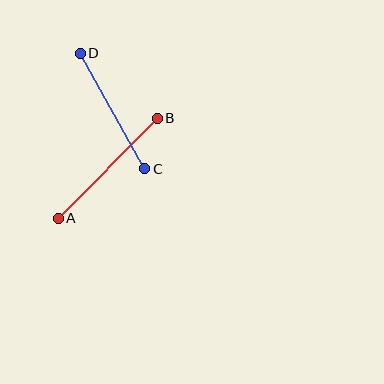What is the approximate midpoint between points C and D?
The midpoint is at approximately (112, 111) pixels.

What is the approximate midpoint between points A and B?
The midpoint is at approximately (108, 168) pixels.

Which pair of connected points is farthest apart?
Points A and B are farthest apart.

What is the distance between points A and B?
The distance is approximately 140 pixels.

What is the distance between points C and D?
The distance is approximately 132 pixels.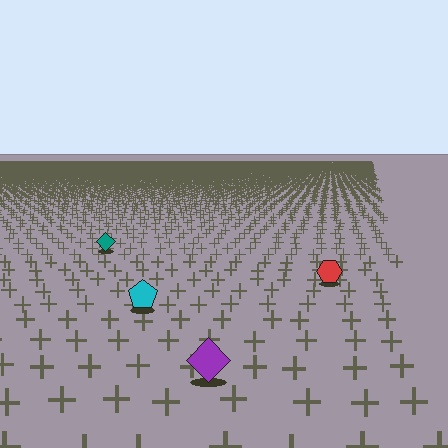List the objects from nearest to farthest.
From nearest to farthest: the purple diamond, the cyan pentagon, the red hexagon, the teal diamond.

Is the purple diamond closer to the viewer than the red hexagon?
Yes. The purple diamond is closer — you can tell from the texture gradient: the ground texture is coarser near it.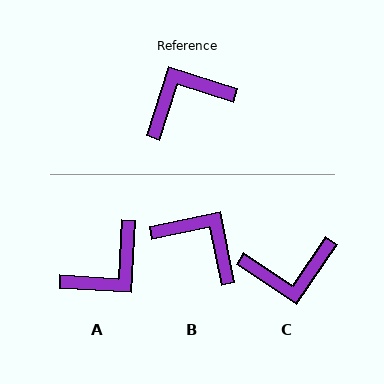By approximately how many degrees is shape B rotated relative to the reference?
Approximately 61 degrees clockwise.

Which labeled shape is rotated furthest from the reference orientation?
A, about 165 degrees away.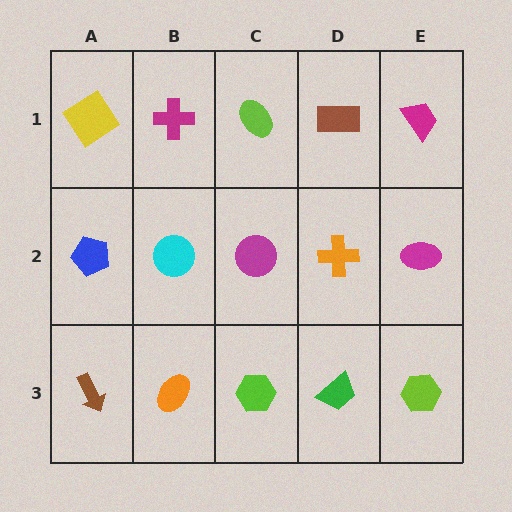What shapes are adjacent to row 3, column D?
An orange cross (row 2, column D), a lime hexagon (row 3, column C), a lime hexagon (row 3, column E).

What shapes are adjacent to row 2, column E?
A magenta trapezoid (row 1, column E), a lime hexagon (row 3, column E), an orange cross (row 2, column D).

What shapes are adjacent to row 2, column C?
A lime ellipse (row 1, column C), a lime hexagon (row 3, column C), a cyan circle (row 2, column B), an orange cross (row 2, column D).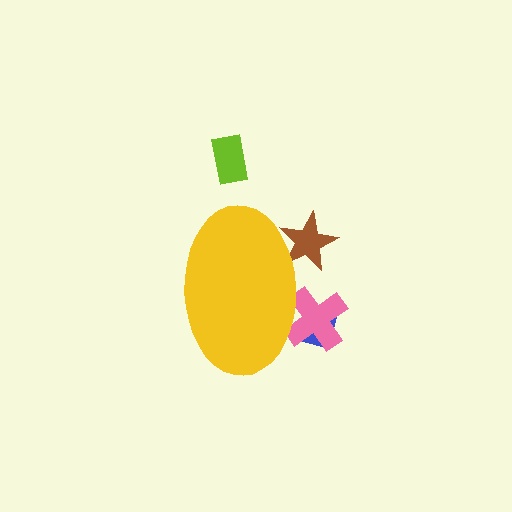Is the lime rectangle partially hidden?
No, the lime rectangle is fully visible.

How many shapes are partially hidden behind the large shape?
3 shapes are partially hidden.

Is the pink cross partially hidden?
Yes, the pink cross is partially hidden behind the yellow ellipse.